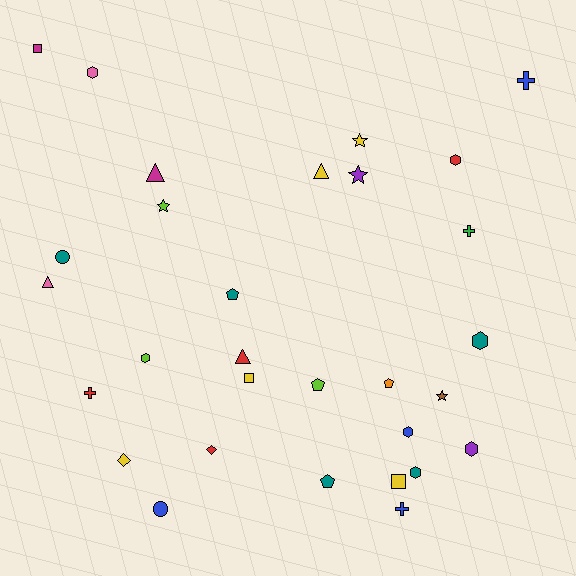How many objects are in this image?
There are 30 objects.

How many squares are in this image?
There are 3 squares.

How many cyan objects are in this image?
There are no cyan objects.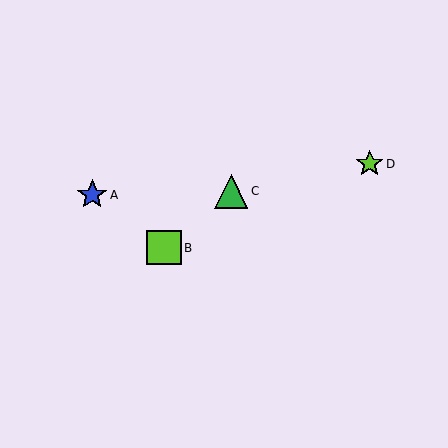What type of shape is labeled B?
Shape B is a lime square.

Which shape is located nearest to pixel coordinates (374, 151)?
The lime star (labeled D) at (370, 164) is nearest to that location.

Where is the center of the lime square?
The center of the lime square is at (164, 248).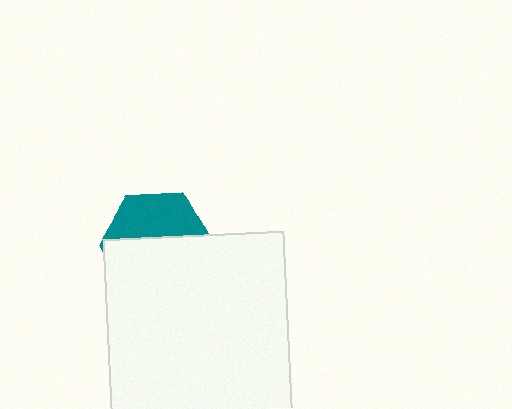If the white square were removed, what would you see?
You would see the complete teal hexagon.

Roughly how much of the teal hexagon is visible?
A small part of it is visible (roughly 41%).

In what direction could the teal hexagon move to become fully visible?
The teal hexagon could move up. That would shift it out from behind the white square entirely.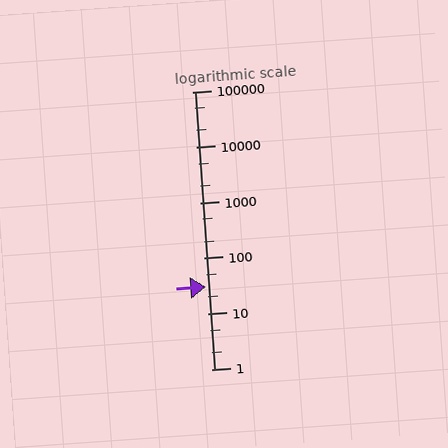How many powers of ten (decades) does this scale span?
The scale spans 5 decades, from 1 to 100000.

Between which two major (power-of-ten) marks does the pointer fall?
The pointer is between 10 and 100.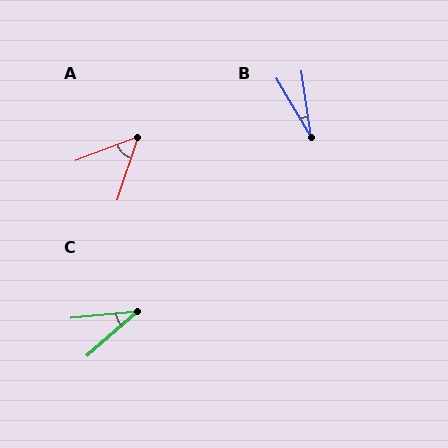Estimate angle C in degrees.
Approximately 36 degrees.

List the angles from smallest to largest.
B (23°), C (36°), A (50°).